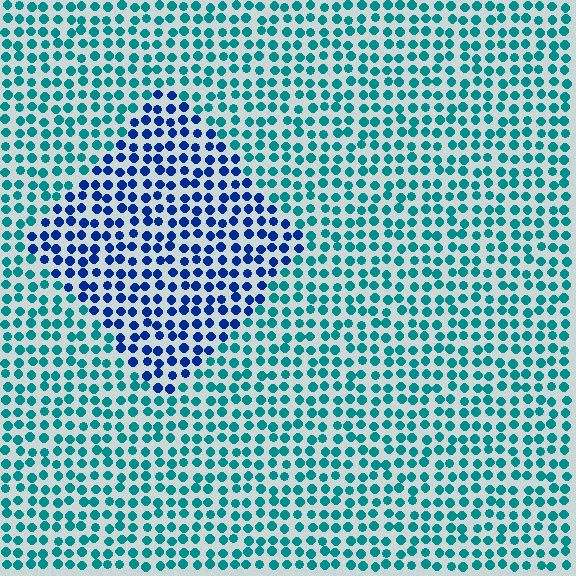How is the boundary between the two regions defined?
The boundary is defined purely by a slight shift in hue (about 44 degrees). Spacing, size, and orientation are identical on both sides.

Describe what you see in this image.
The image is filled with small teal elements in a uniform arrangement. A diamond-shaped region is visible where the elements are tinted to a slightly different hue, forming a subtle color boundary.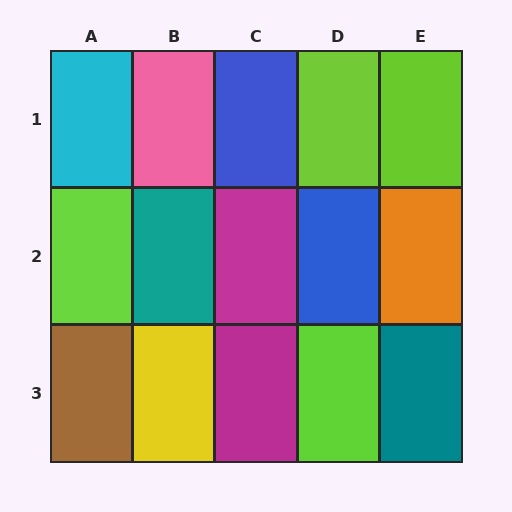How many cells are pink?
1 cell is pink.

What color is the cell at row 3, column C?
Magenta.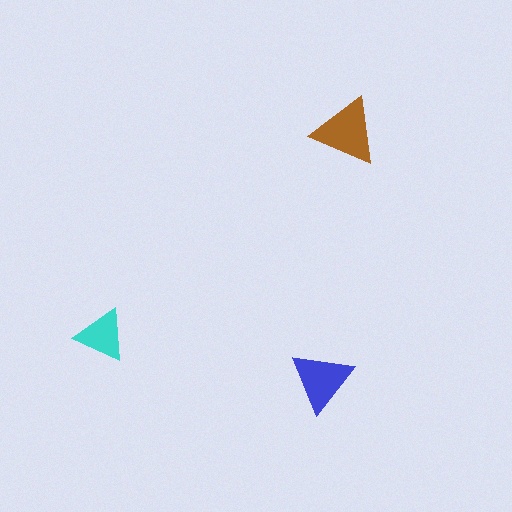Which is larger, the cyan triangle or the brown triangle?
The brown one.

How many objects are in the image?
There are 3 objects in the image.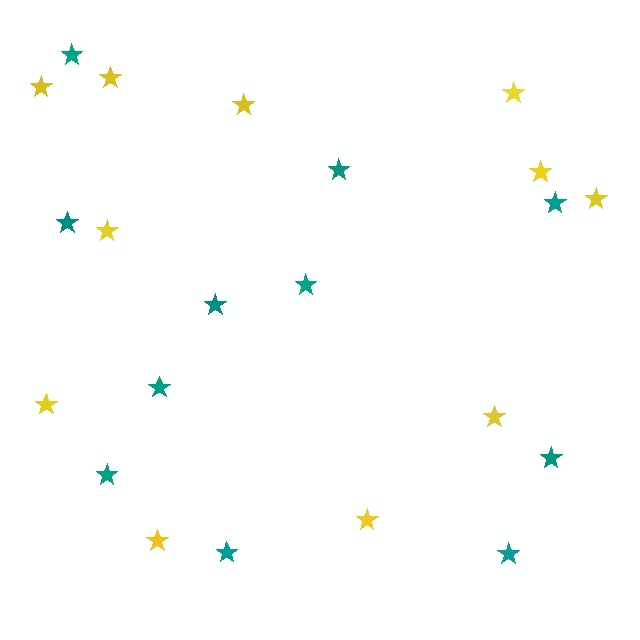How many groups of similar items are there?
There are 2 groups: one group of yellow stars (11) and one group of teal stars (11).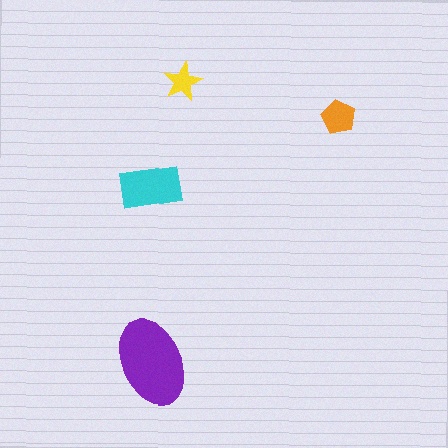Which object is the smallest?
The yellow star.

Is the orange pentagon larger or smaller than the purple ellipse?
Smaller.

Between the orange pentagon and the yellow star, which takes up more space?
The orange pentagon.